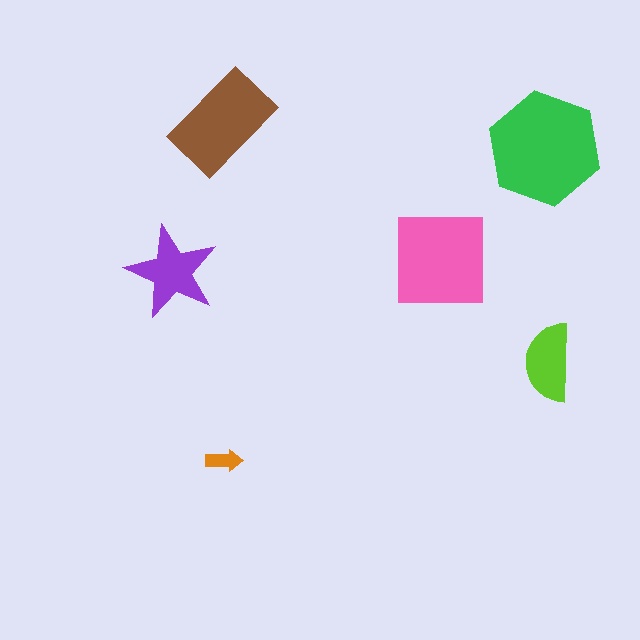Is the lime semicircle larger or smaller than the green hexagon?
Smaller.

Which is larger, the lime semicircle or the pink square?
The pink square.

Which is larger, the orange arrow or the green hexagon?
The green hexagon.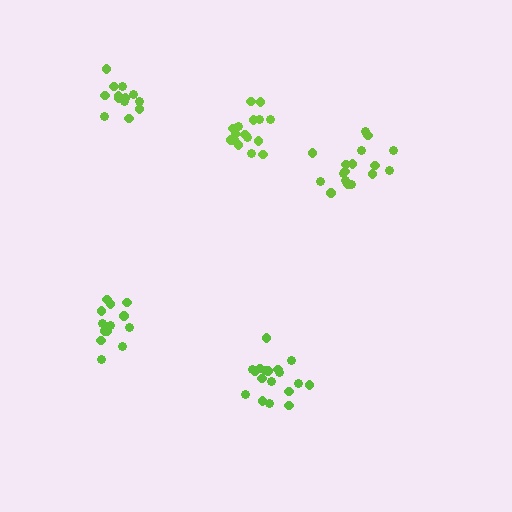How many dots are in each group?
Group 1: 16 dots, Group 2: 17 dots, Group 3: 14 dots, Group 4: 18 dots, Group 5: 13 dots (78 total).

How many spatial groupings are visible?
There are 5 spatial groupings.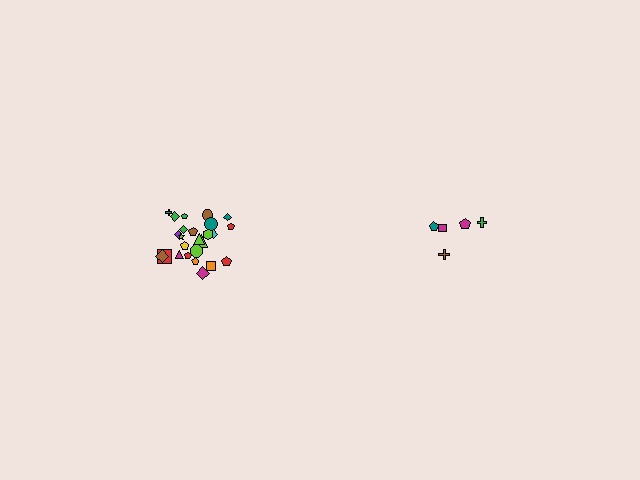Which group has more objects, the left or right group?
The left group.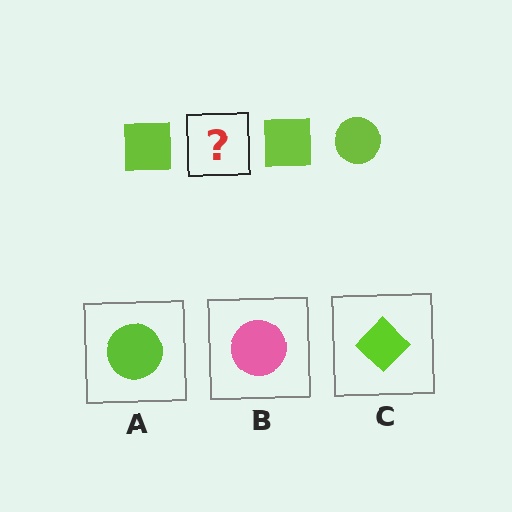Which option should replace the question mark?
Option A.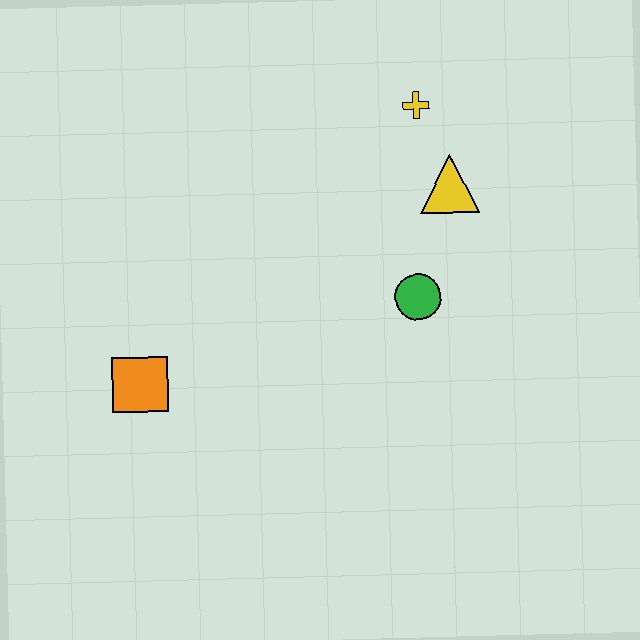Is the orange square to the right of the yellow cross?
No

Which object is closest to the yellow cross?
The yellow triangle is closest to the yellow cross.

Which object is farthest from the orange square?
The yellow cross is farthest from the orange square.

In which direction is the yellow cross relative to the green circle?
The yellow cross is above the green circle.